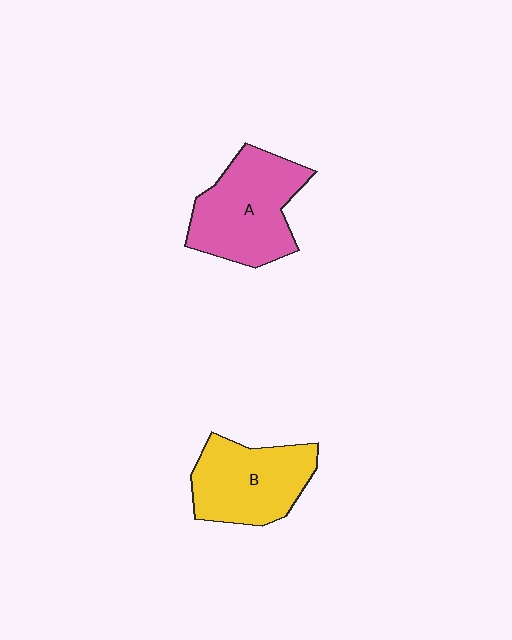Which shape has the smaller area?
Shape B (yellow).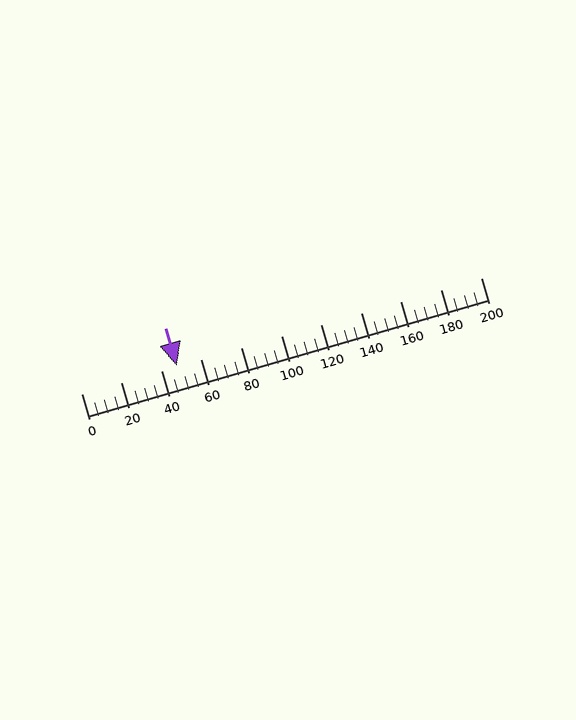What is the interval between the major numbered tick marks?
The major tick marks are spaced 20 units apart.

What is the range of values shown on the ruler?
The ruler shows values from 0 to 200.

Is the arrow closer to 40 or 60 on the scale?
The arrow is closer to 40.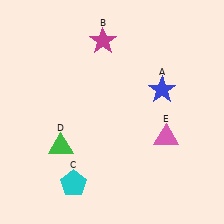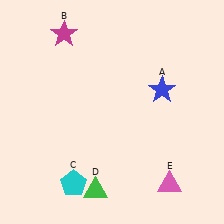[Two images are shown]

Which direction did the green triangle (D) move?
The green triangle (D) moved down.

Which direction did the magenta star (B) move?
The magenta star (B) moved left.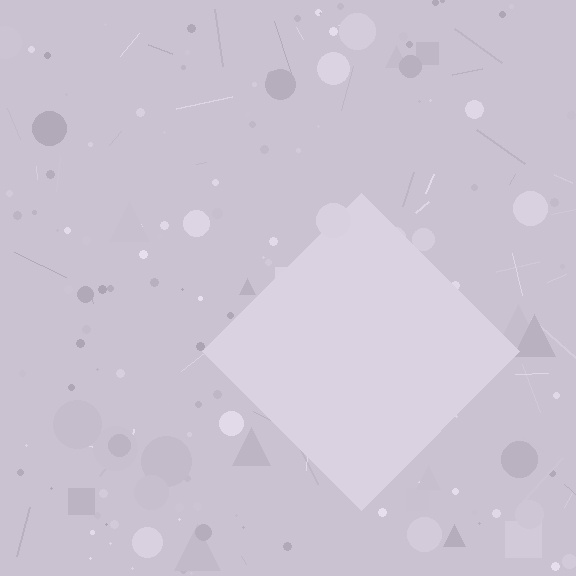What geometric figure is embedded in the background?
A diamond is embedded in the background.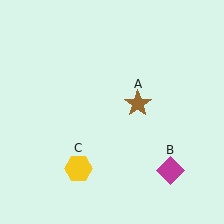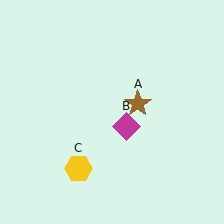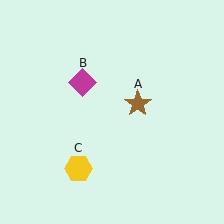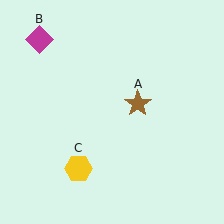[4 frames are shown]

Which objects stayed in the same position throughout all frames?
Brown star (object A) and yellow hexagon (object C) remained stationary.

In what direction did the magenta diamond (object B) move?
The magenta diamond (object B) moved up and to the left.